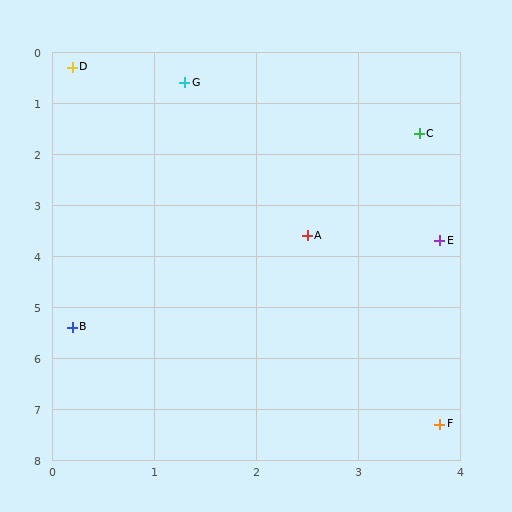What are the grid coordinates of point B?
Point B is at approximately (0.2, 5.4).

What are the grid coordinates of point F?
Point F is at approximately (3.8, 7.3).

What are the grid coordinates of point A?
Point A is at approximately (2.5, 3.6).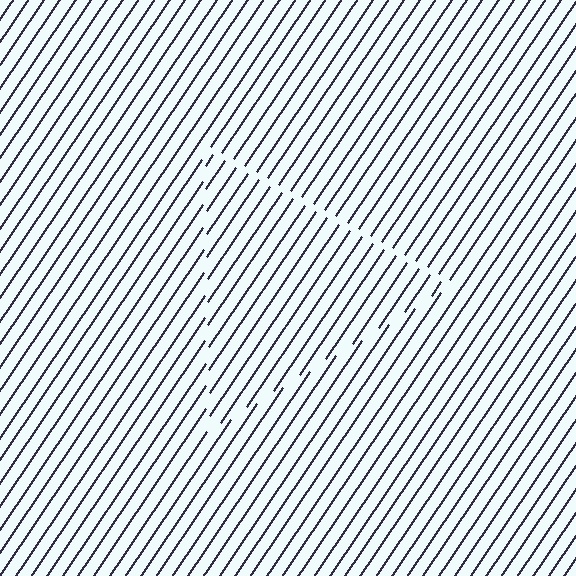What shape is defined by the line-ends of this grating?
An illusory triangle. The interior of the shape contains the same grating, shifted by half a period — the contour is defined by the phase discontinuity where line-ends from the inner and outer gratings abut.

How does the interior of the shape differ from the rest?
The interior of the shape contains the same grating, shifted by half a period — the contour is defined by the phase discontinuity where line-ends from the inner and outer gratings abut.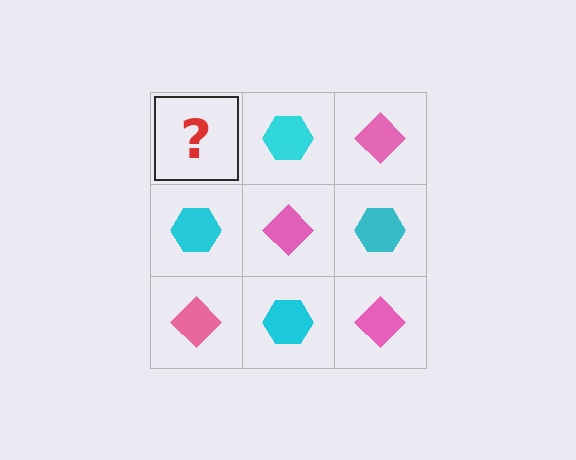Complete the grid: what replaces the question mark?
The question mark should be replaced with a pink diamond.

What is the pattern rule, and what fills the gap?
The rule is that it alternates pink diamond and cyan hexagon in a checkerboard pattern. The gap should be filled with a pink diamond.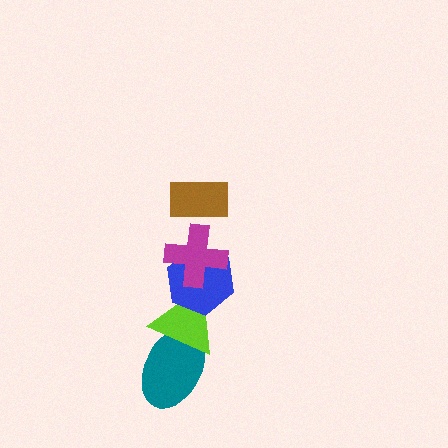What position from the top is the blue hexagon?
The blue hexagon is 3rd from the top.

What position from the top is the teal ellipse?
The teal ellipse is 5th from the top.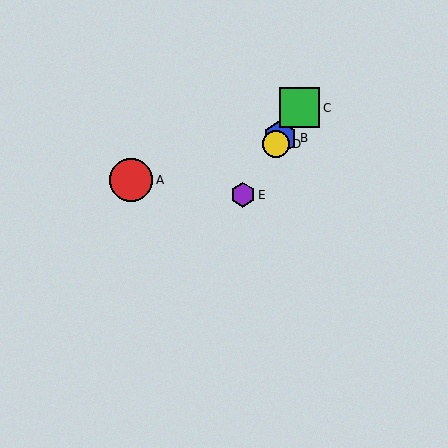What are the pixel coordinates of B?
Object B is at (280, 138).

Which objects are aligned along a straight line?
Objects B, C, D, E are aligned along a straight line.